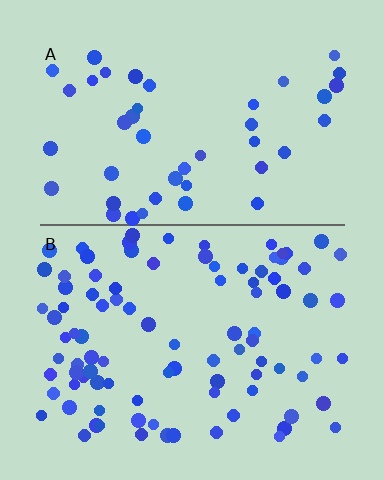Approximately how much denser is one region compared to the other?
Approximately 2.2× — region B over region A.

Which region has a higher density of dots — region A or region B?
B (the bottom).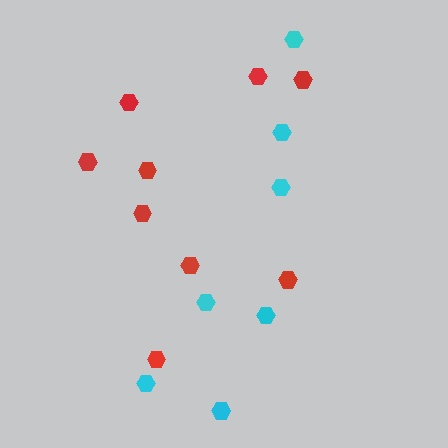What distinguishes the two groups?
There are 2 groups: one group of red hexagons (9) and one group of cyan hexagons (7).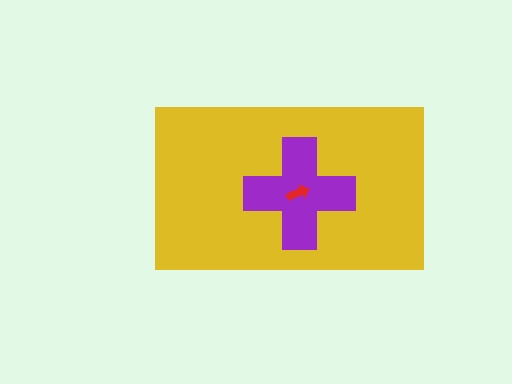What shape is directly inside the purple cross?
The red arrow.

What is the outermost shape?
The yellow rectangle.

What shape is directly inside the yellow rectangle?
The purple cross.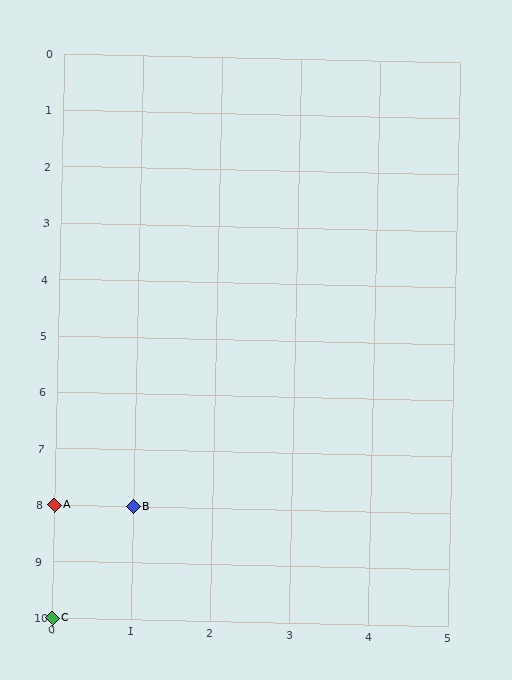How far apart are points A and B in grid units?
Points A and B are 1 column apart.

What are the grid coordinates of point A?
Point A is at grid coordinates (0, 8).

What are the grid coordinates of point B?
Point B is at grid coordinates (1, 8).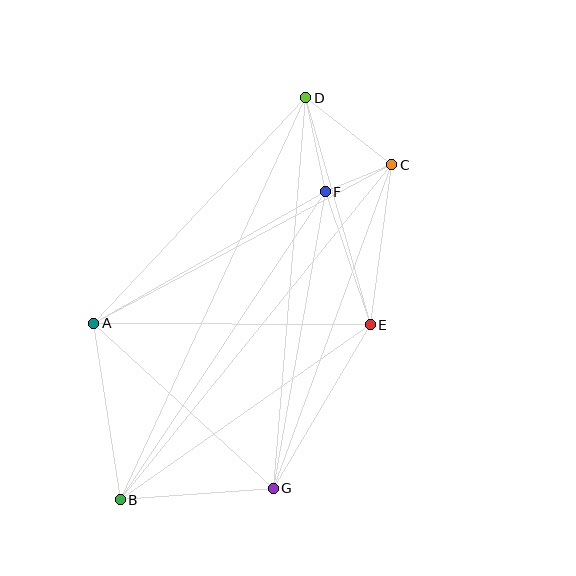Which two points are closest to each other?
Points C and F are closest to each other.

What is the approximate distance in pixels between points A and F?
The distance between A and F is approximately 266 pixels.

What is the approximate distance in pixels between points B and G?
The distance between B and G is approximately 154 pixels.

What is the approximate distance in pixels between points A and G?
The distance between A and G is approximately 244 pixels.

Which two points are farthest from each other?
Points B and D are farthest from each other.